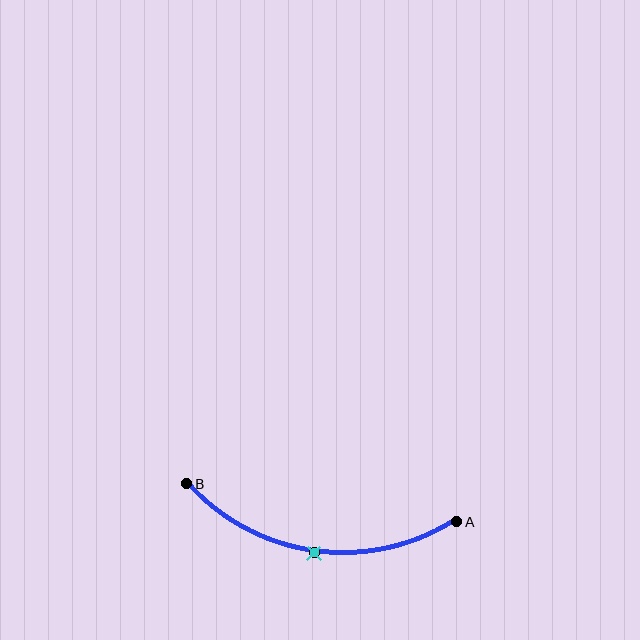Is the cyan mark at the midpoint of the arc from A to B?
Yes. The cyan mark lies on the arc at equal arc-length from both A and B — it is the arc midpoint.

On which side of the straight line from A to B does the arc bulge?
The arc bulges below the straight line connecting A and B.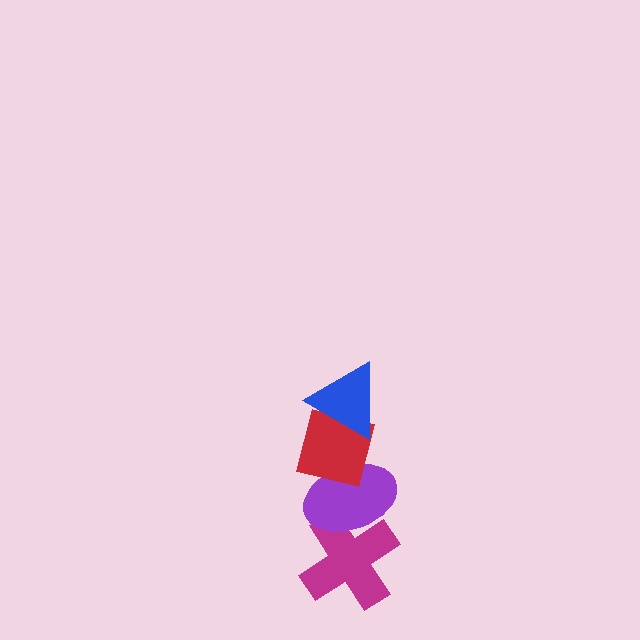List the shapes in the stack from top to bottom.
From top to bottom: the blue triangle, the red square, the purple ellipse, the magenta cross.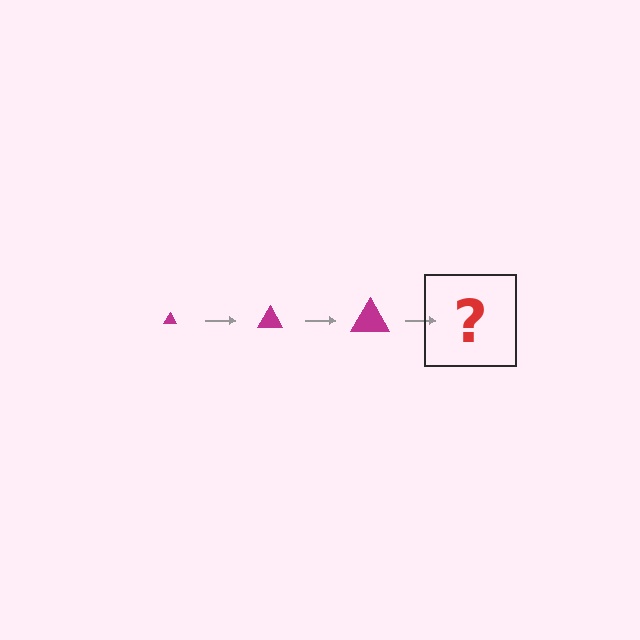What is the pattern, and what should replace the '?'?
The pattern is that the triangle gets progressively larger each step. The '?' should be a magenta triangle, larger than the previous one.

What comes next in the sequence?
The next element should be a magenta triangle, larger than the previous one.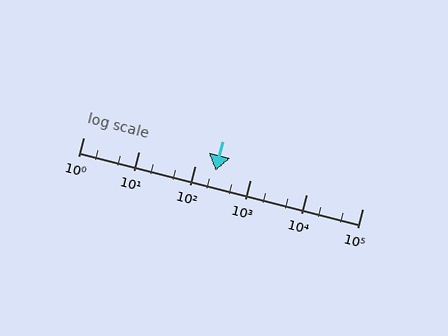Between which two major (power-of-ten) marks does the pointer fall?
The pointer is between 100 and 1000.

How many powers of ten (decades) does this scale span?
The scale spans 5 decades, from 1 to 100000.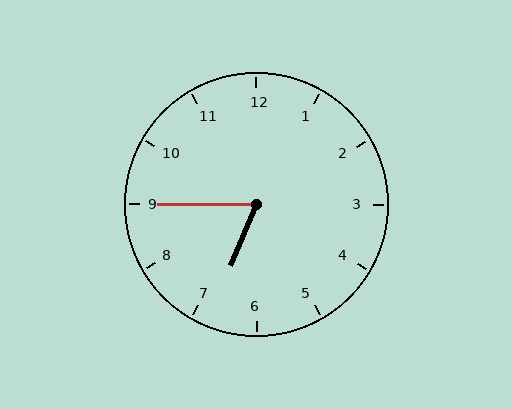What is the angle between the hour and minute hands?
Approximately 68 degrees.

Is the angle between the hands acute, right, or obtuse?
It is acute.